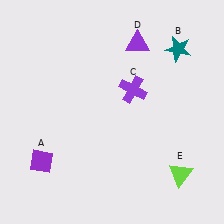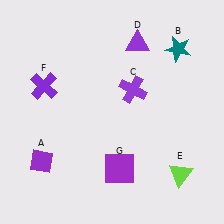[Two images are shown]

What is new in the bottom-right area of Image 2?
A purple square (G) was added in the bottom-right area of Image 2.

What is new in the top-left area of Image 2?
A purple cross (F) was added in the top-left area of Image 2.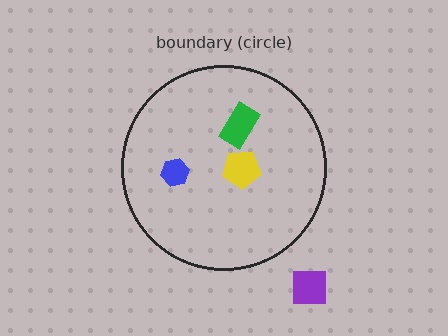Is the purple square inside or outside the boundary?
Outside.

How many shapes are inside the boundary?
3 inside, 1 outside.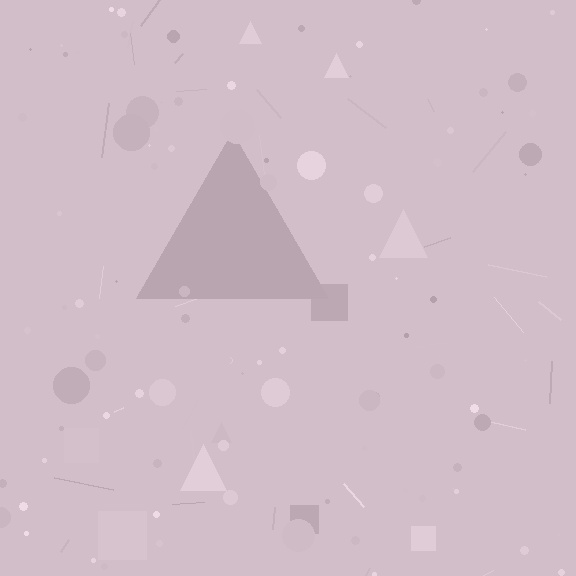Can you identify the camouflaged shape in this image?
The camouflaged shape is a triangle.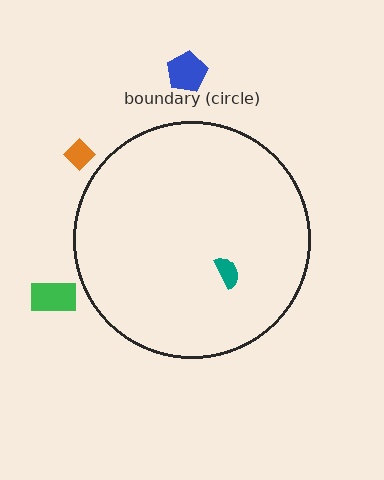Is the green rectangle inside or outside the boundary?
Outside.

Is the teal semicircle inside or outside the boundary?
Inside.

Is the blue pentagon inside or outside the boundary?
Outside.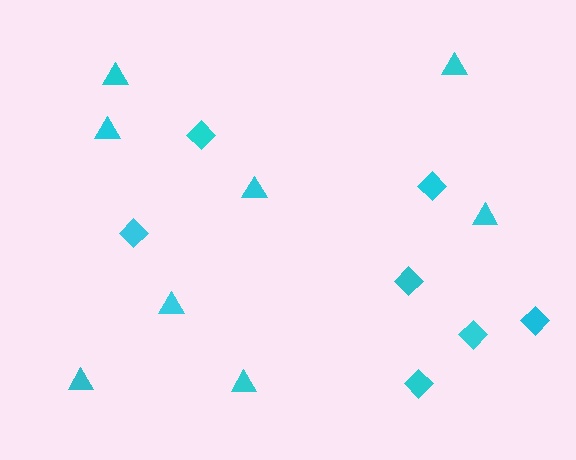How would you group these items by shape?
There are 2 groups: one group of diamonds (7) and one group of triangles (8).